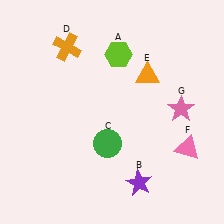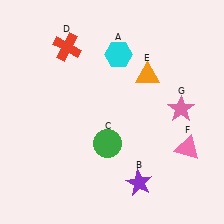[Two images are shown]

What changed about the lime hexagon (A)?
In Image 1, A is lime. In Image 2, it changed to cyan.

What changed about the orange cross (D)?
In Image 1, D is orange. In Image 2, it changed to red.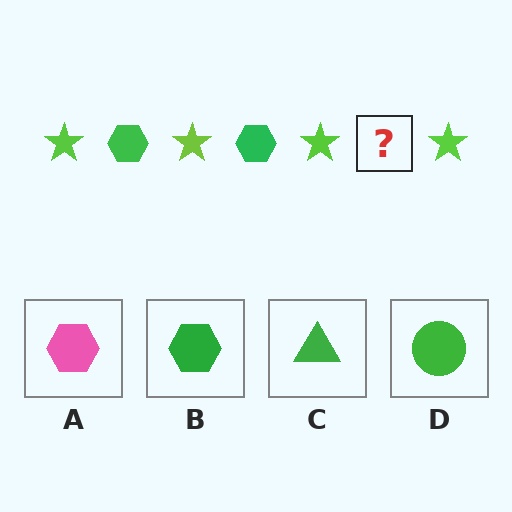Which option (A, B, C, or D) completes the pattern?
B.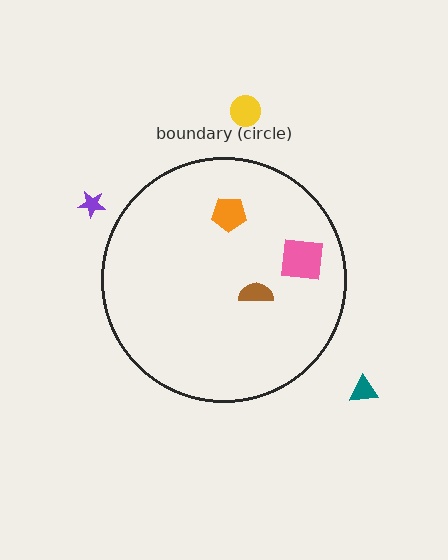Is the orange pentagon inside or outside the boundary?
Inside.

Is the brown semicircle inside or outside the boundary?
Inside.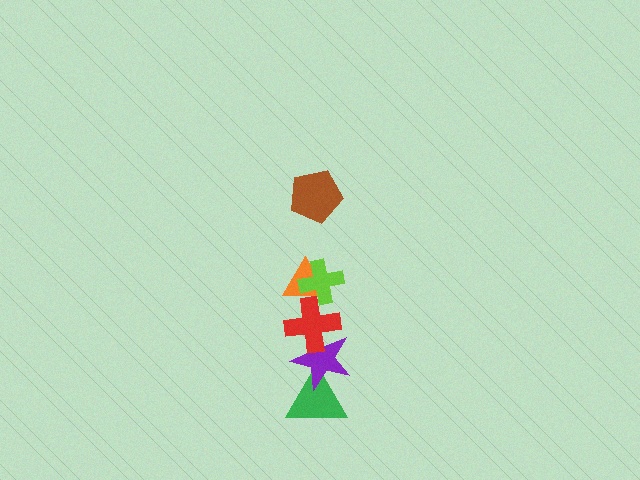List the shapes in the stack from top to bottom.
From top to bottom: the brown pentagon, the lime cross, the orange triangle, the red cross, the purple star, the green triangle.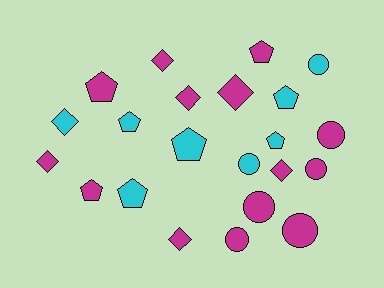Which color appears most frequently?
Magenta, with 14 objects.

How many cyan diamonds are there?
There is 1 cyan diamond.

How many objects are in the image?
There are 22 objects.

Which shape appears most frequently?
Pentagon, with 8 objects.